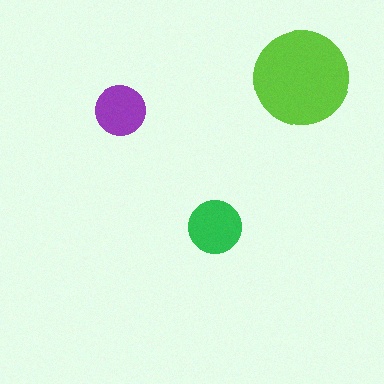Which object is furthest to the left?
The purple circle is leftmost.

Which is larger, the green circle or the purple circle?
The green one.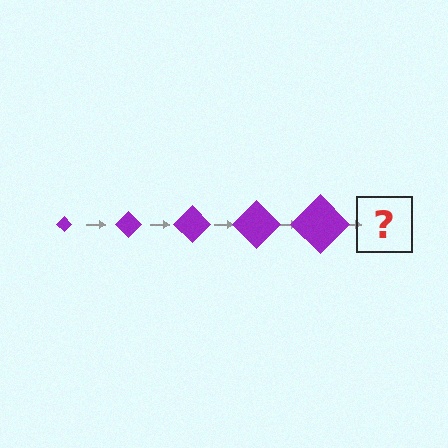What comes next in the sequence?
The next element should be a purple diamond, larger than the previous one.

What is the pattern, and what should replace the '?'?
The pattern is that the diamond gets progressively larger each step. The '?' should be a purple diamond, larger than the previous one.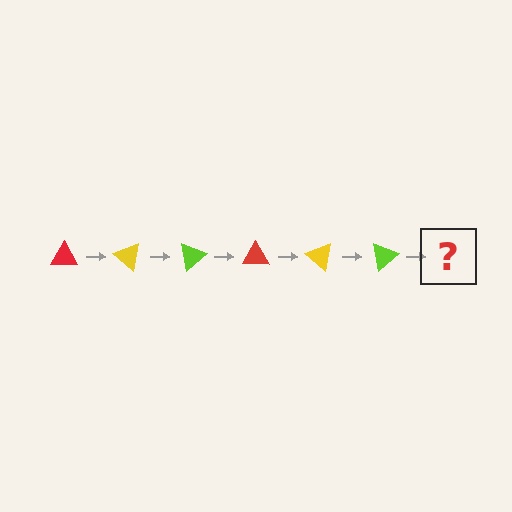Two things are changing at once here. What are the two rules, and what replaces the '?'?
The two rules are that it rotates 40 degrees each step and the color cycles through red, yellow, and lime. The '?' should be a red triangle, rotated 240 degrees from the start.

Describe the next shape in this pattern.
It should be a red triangle, rotated 240 degrees from the start.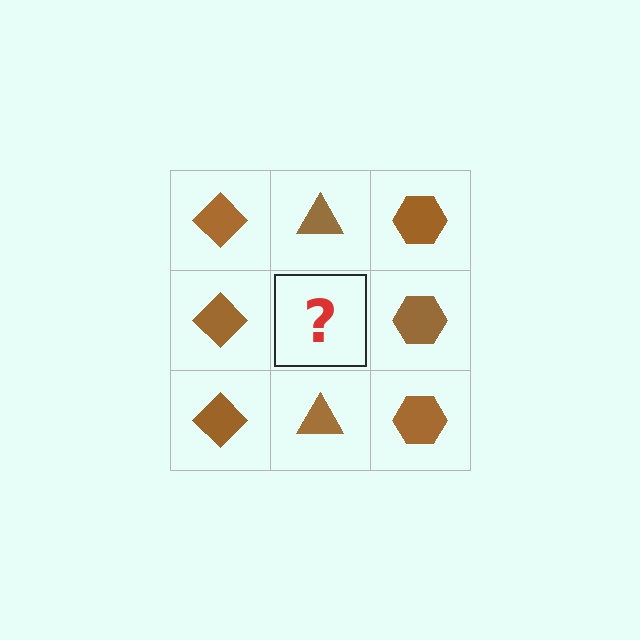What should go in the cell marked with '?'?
The missing cell should contain a brown triangle.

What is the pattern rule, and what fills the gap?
The rule is that each column has a consistent shape. The gap should be filled with a brown triangle.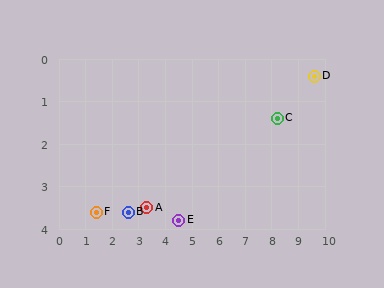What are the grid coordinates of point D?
Point D is at approximately (9.6, 0.4).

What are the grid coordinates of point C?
Point C is at approximately (8.2, 1.4).